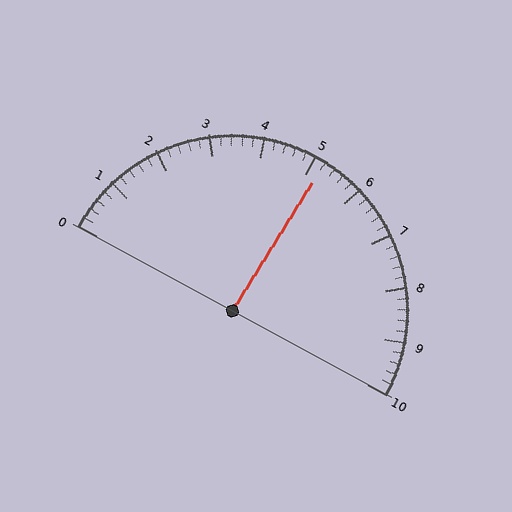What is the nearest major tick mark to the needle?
The nearest major tick mark is 5.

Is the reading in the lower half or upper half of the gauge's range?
The reading is in the upper half of the range (0 to 10).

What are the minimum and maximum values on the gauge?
The gauge ranges from 0 to 10.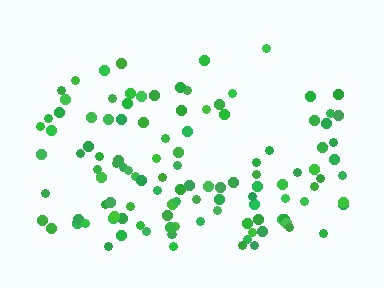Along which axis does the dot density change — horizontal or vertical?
Vertical.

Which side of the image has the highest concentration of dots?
The bottom.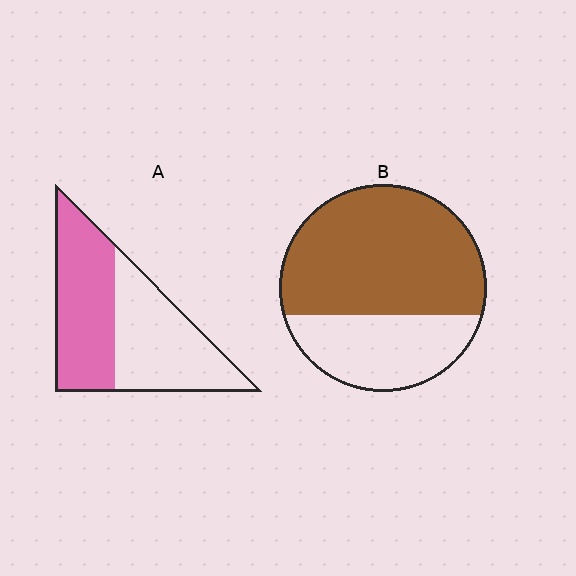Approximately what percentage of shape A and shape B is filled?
A is approximately 50% and B is approximately 65%.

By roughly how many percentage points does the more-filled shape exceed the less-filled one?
By roughly 15 percentage points (B over A).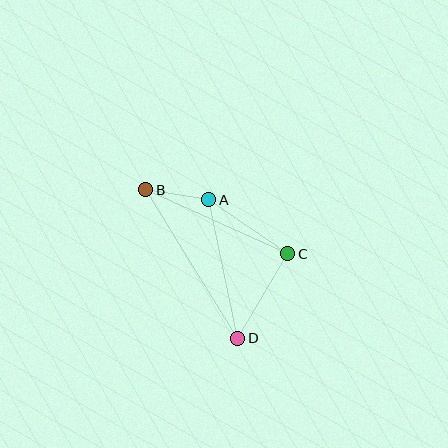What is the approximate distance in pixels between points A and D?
The distance between A and D is approximately 141 pixels.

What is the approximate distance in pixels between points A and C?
The distance between A and C is approximately 96 pixels.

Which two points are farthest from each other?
Points B and D are farthest from each other.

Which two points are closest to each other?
Points A and B are closest to each other.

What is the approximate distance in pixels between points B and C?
The distance between B and C is approximately 155 pixels.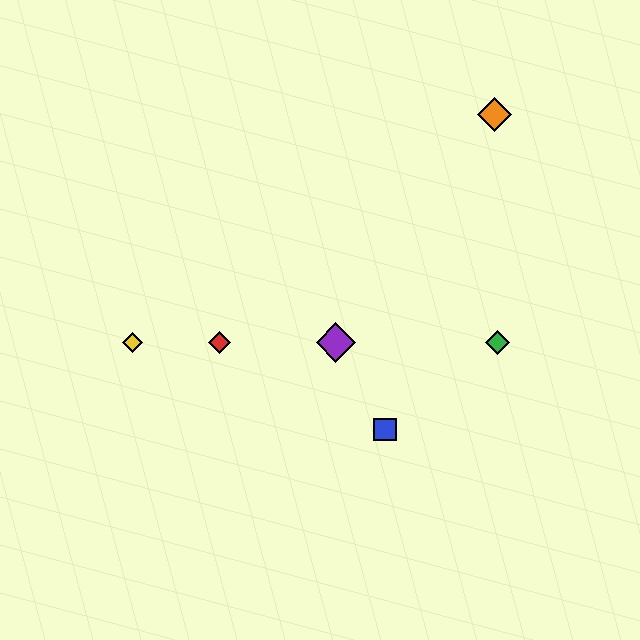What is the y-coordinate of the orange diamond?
The orange diamond is at y≈115.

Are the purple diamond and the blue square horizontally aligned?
No, the purple diamond is at y≈343 and the blue square is at y≈430.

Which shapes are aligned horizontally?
The red diamond, the green diamond, the yellow diamond, the purple diamond are aligned horizontally.